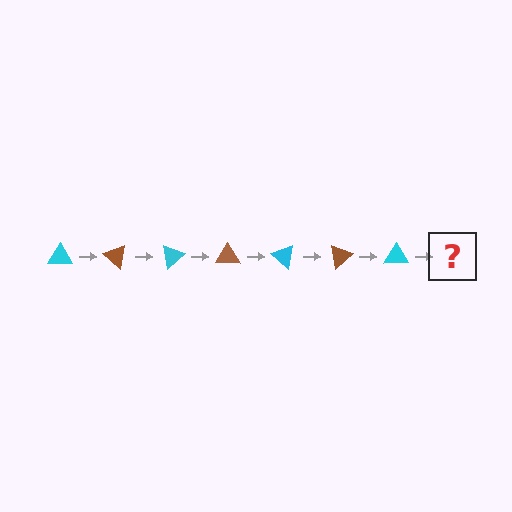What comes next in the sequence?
The next element should be a brown triangle, rotated 280 degrees from the start.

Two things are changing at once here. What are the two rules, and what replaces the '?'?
The two rules are that it rotates 40 degrees each step and the color cycles through cyan and brown. The '?' should be a brown triangle, rotated 280 degrees from the start.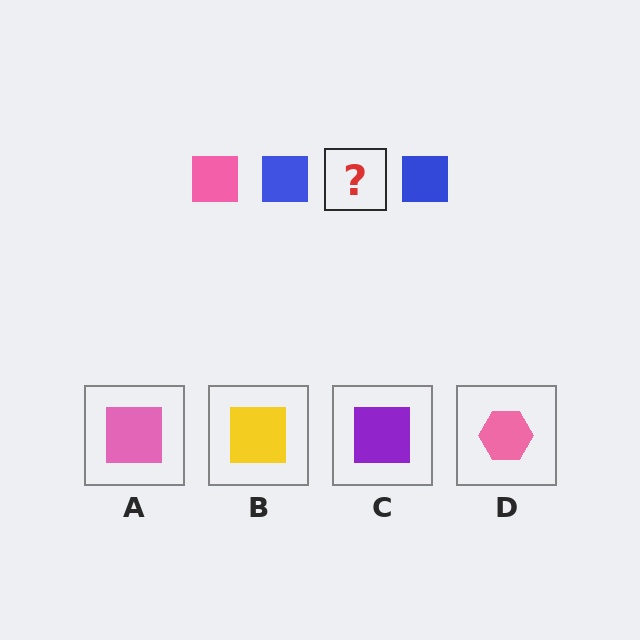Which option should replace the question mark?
Option A.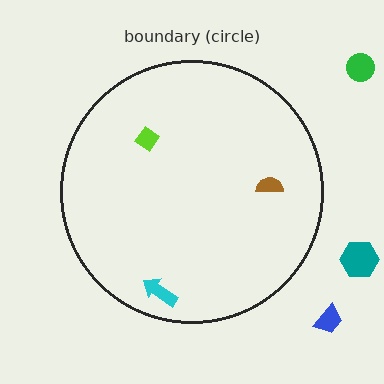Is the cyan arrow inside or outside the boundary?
Inside.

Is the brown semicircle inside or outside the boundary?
Inside.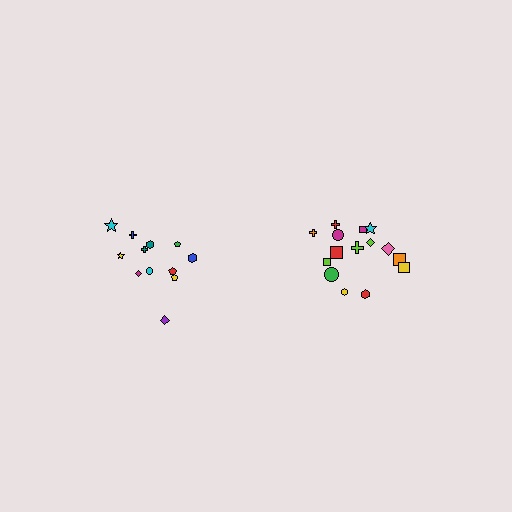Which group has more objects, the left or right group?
The right group.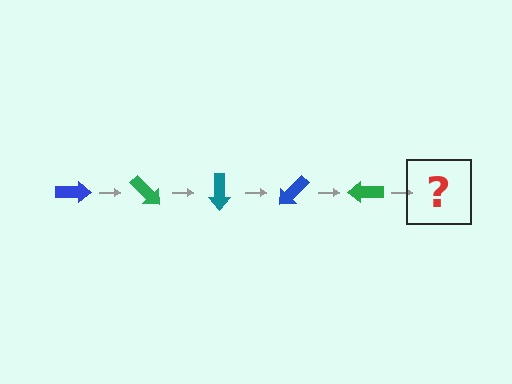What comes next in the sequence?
The next element should be a teal arrow, rotated 225 degrees from the start.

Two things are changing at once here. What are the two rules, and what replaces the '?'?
The two rules are that it rotates 45 degrees each step and the color cycles through blue, green, and teal. The '?' should be a teal arrow, rotated 225 degrees from the start.